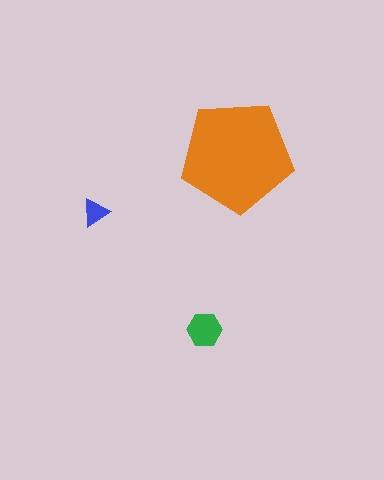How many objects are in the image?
There are 3 objects in the image.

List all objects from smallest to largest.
The blue triangle, the green hexagon, the orange pentagon.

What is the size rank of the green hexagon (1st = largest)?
2nd.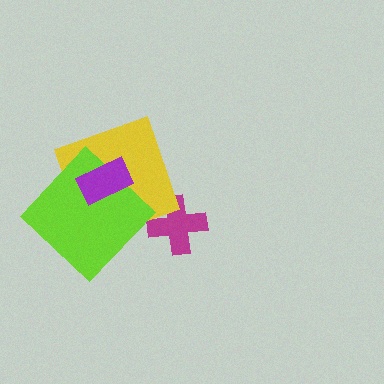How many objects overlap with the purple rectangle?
2 objects overlap with the purple rectangle.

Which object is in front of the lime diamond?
The purple rectangle is in front of the lime diamond.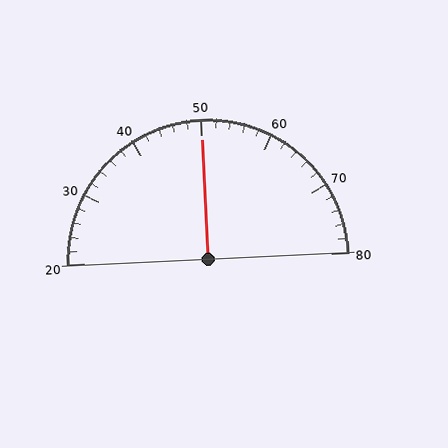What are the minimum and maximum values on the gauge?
The gauge ranges from 20 to 80.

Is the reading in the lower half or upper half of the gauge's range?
The reading is in the upper half of the range (20 to 80).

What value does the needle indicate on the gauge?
The needle indicates approximately 50.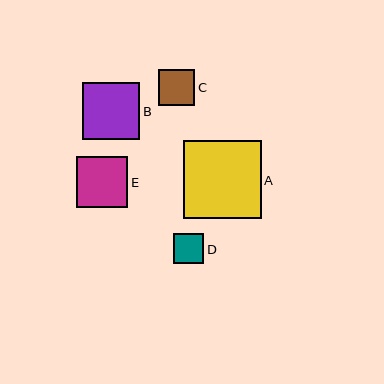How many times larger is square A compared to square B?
Square A is approximately 1.4 times the size of square B.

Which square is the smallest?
Square D is the smallest with a size of approximately 31 pixels.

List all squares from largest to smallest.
From largest to smallest: A, B, E, C, D.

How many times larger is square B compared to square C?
Square B is approximately 1.6 times the size of square C.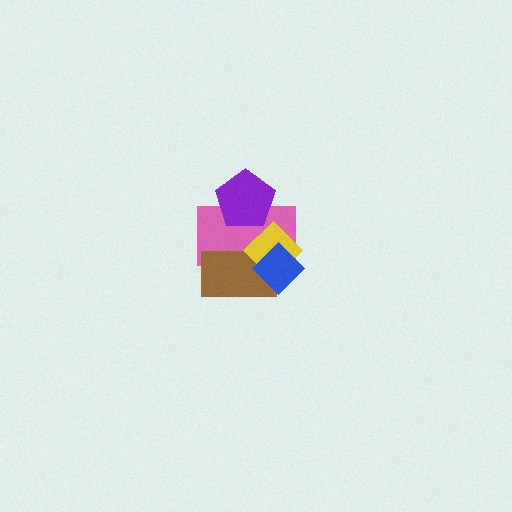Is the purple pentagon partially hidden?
No, no other shape covers it.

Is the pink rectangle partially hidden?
Yes, it is partially covered by another shape.